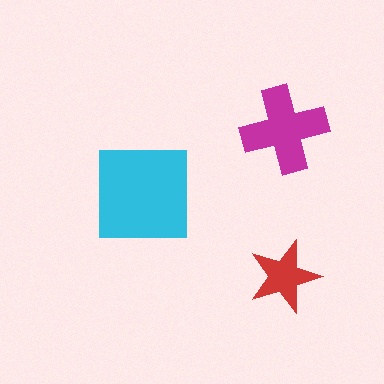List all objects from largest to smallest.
The cyan square, the magenta cross, the red star.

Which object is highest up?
The magenta cross is topmost.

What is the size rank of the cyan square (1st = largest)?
1st.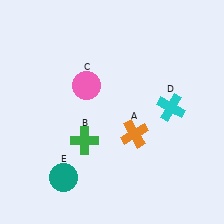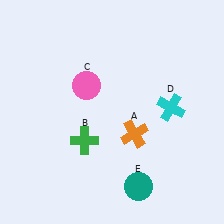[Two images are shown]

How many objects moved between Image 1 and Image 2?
1 object moved between the two images.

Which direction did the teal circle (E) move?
The teal circle (E) moved right.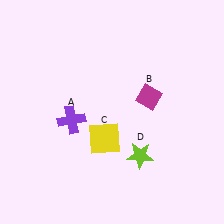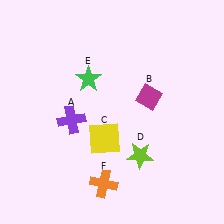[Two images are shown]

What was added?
A green star (E), an orange cross (F) were added in Image 2.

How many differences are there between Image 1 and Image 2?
There are 2 differences between the two images.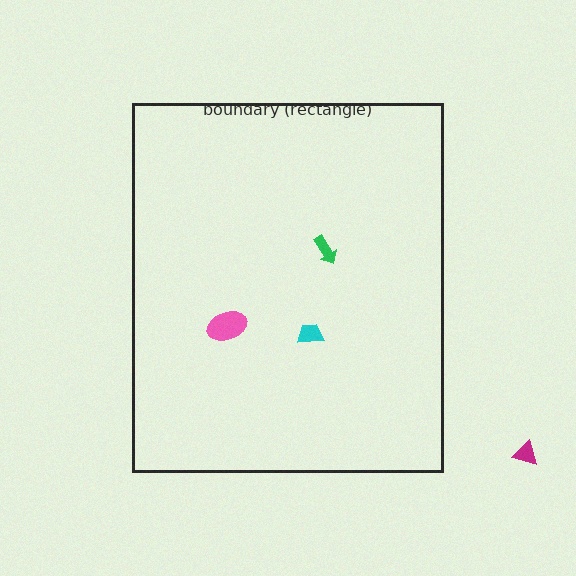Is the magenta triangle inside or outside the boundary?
Outside.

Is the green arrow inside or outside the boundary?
Inside.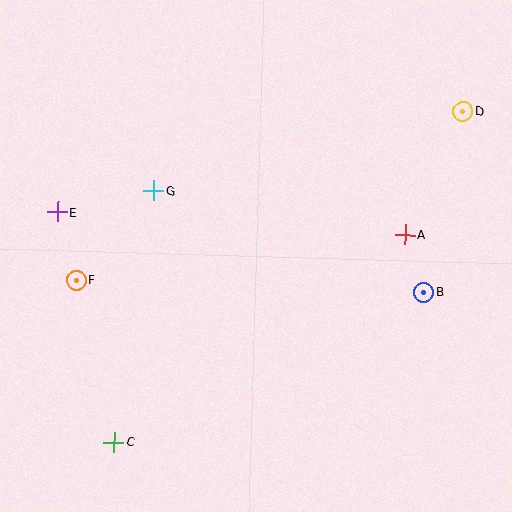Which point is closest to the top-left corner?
Point E is closest to the top-left corner.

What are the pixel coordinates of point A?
Point A is at (405, 234).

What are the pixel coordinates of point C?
Point C is at (114, 442).